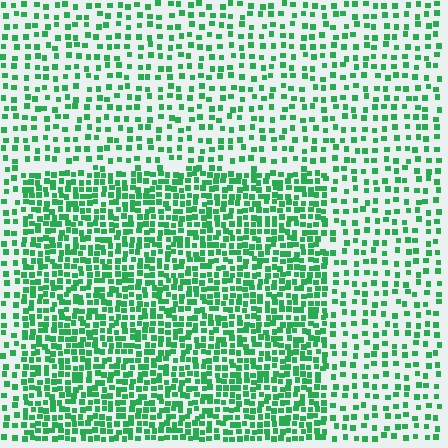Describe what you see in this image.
The image contains small green elements arranged at two different densities. A rectangle-shaped region is visible where the elements are more densely packed than the surrounding area.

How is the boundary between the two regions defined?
The boundary is defined by a change in element density (approximately 2.1x ratio). All elements are the same color, size, and shape.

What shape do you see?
I see a rectangle.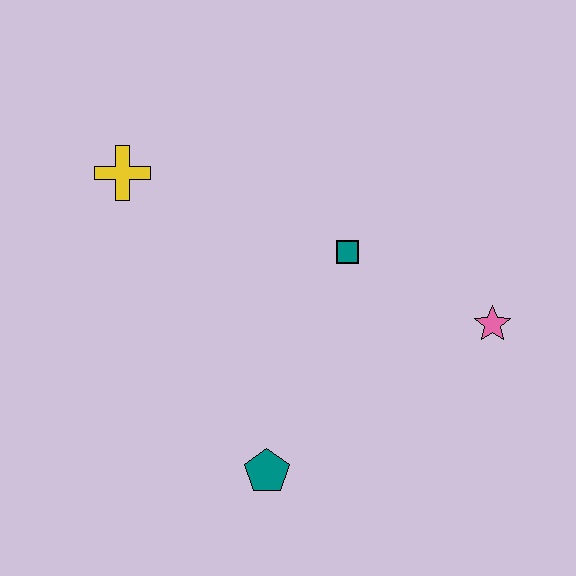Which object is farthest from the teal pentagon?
The yellow cross is farthest from the teal pentagon.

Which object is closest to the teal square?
The pink star is closest to the teal square.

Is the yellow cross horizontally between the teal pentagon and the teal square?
No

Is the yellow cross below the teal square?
No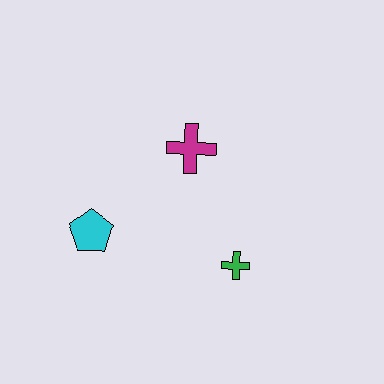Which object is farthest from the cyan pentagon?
The green cross is farthest from the cyan pentagon.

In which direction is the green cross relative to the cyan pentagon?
The green cross is to the right of the cyan pentagon.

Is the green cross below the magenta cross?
Yes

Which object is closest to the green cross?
The magenta cross is closest to the green cross.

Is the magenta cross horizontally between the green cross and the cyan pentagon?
Yes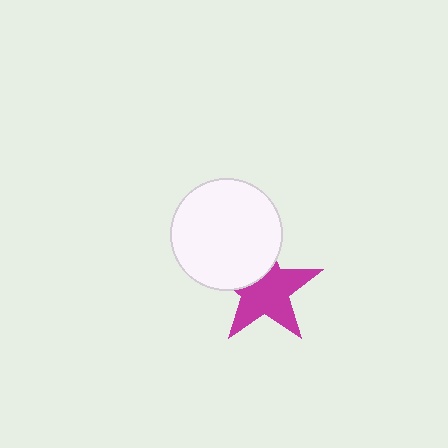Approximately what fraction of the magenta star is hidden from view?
Roughly 31% of the magenta star is hidden behind the white circle.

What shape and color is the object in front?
The object in front is a white circle.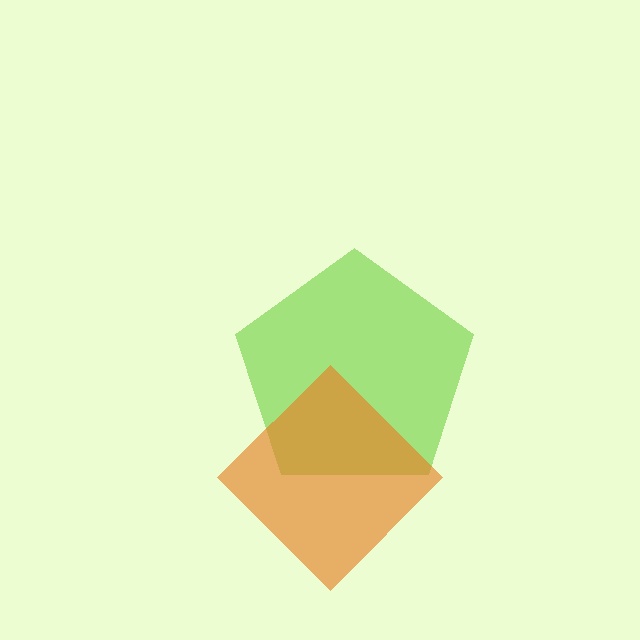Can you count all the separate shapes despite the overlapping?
Yes, there are 2 separate shapes.